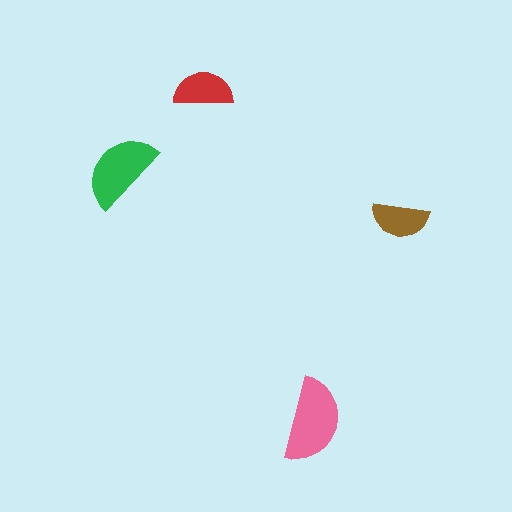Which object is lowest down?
The pink semicircle is bottommost.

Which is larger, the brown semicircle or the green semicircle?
The green one.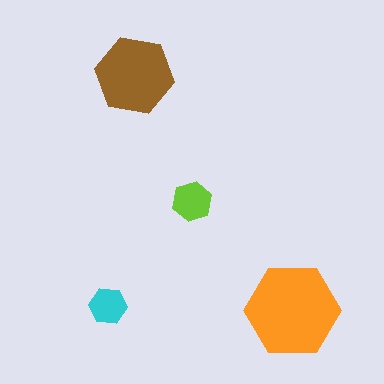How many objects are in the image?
There are 4 objects in the image.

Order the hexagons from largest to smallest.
the orange one, the brown one, the lime one, the cyan one.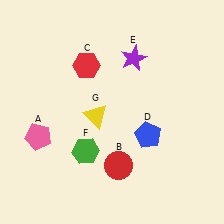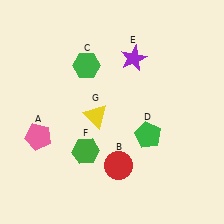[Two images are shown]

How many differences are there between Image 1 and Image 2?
There are 2 differences between the two images.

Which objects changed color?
C changed from red to green. D changed from blue to green.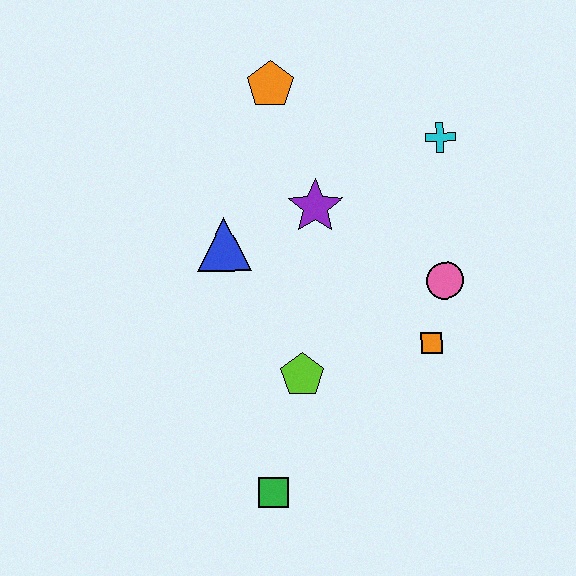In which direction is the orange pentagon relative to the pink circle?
The orange pentagon is above the pink circle.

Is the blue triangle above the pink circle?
Yes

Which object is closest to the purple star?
The blue triangle is closest to the purple star.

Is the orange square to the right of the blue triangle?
Yes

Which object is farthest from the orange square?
The orange pentagon is farthest from the orange square.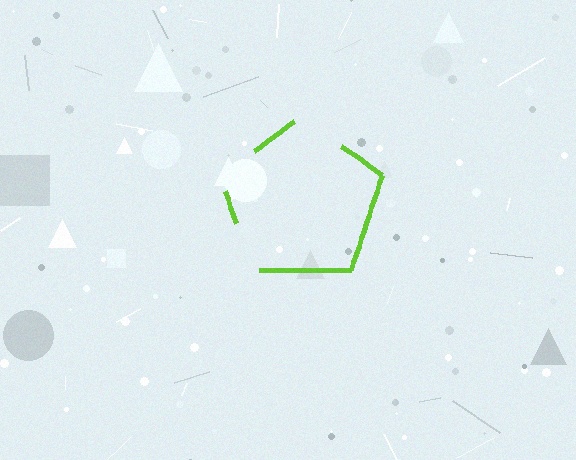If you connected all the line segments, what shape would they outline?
They would outline a pentagon.